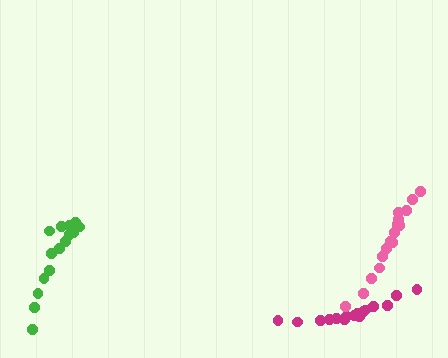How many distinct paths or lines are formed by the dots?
There are 3 distinct paths.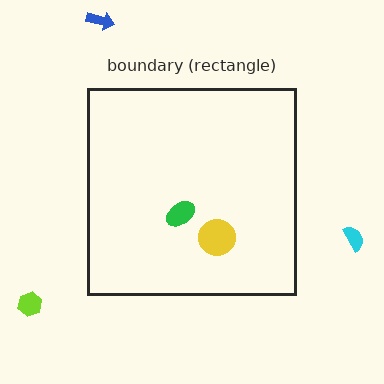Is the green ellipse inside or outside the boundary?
Inside.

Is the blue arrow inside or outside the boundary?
Outside.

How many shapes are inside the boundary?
2 inside, 3 outside.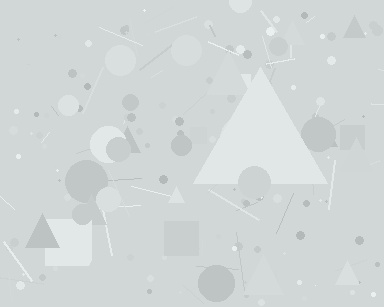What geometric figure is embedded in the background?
A triangle is embedded in the background.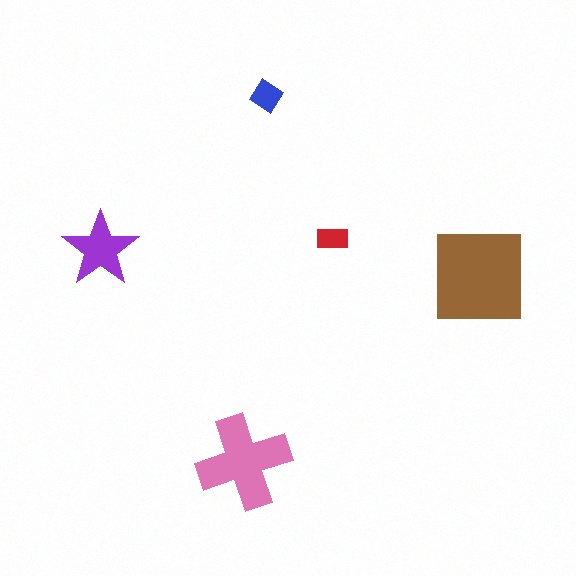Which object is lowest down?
The pink cross is bottommost.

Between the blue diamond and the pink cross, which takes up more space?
The pink cross.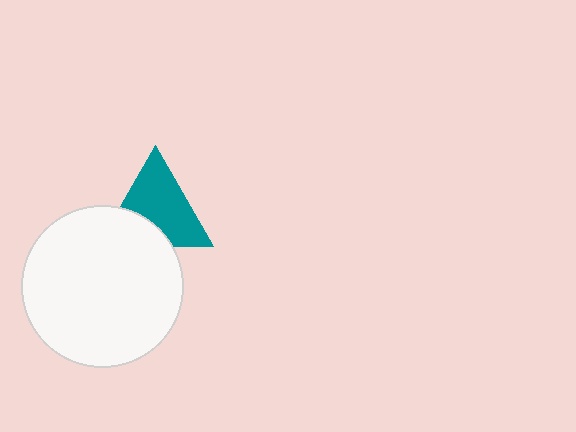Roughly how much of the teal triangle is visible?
Most of it is visible (roughly 69%).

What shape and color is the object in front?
The object in front is a white circle.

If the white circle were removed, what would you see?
You would see the complete teal triangle.